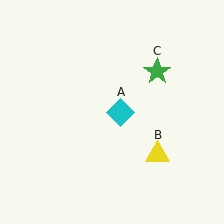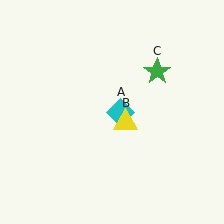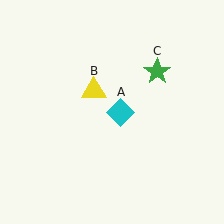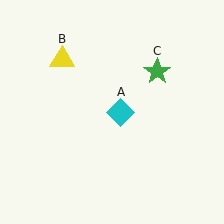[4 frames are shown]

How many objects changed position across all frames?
1 object changed position: yellow triangle (object B).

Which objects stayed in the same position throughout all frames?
Cyan diamond (object A) and green star (object C) remained stationary.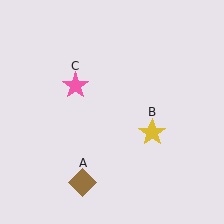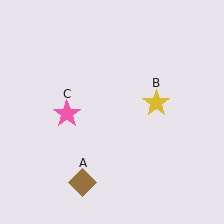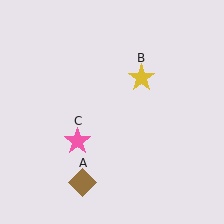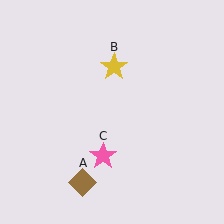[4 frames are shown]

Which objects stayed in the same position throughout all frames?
Brown diamond (object A) remained stationary.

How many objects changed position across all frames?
2 objects changed position: yellow star (object B), pink star (object C).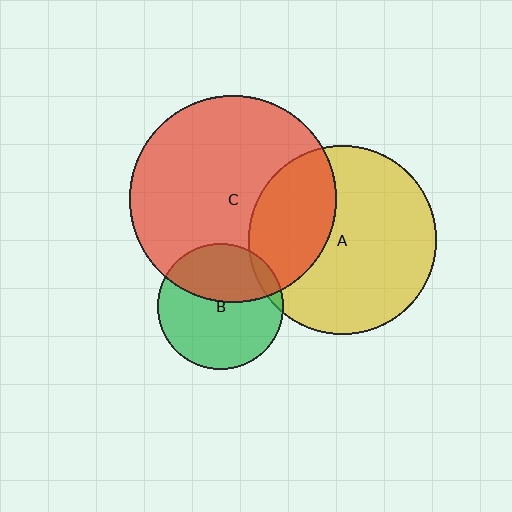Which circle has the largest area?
Circle C (red).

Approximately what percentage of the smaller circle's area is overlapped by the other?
Approximately 5%.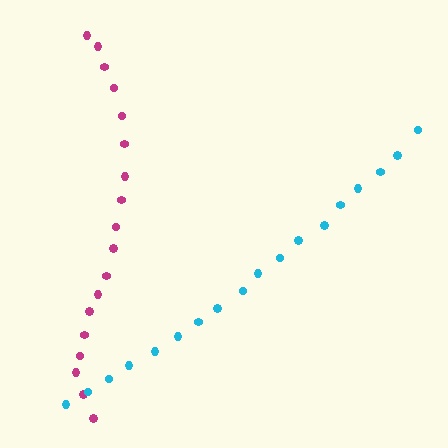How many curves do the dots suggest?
There are 2 distinct paths.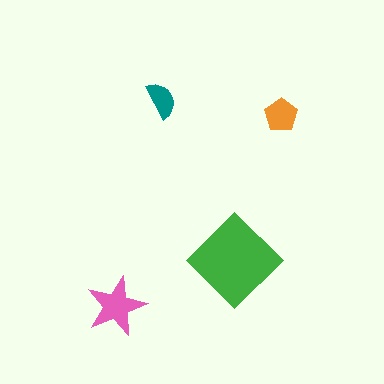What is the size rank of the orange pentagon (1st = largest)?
3rd.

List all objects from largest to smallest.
The green diamond, the pink star, the orange pentagon, the teal semicircle.